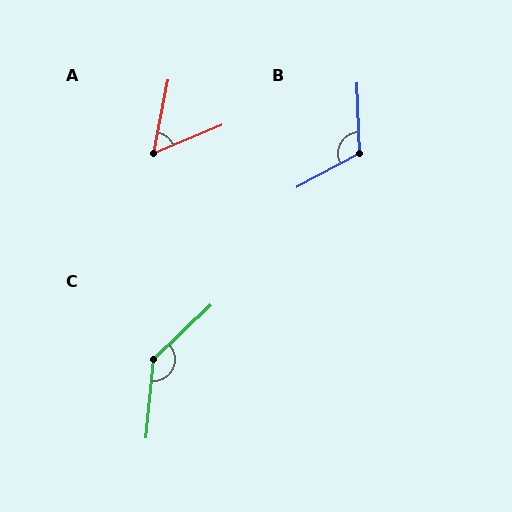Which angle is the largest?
C, at approximately 139 degrees.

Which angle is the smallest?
A, at approximately 56 degrees.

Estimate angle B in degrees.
Approximately 116 degrees.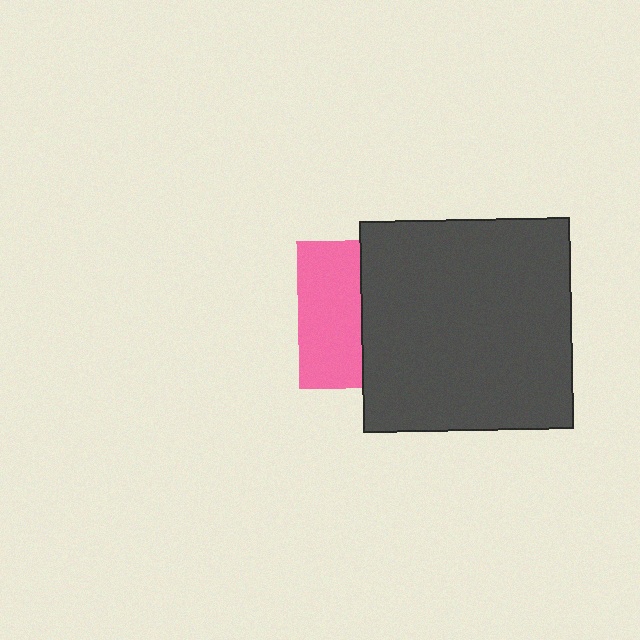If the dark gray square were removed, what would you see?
You would see the complete pink square.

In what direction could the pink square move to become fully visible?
The pink square could move left. That would shift it out from behind the dark gray square entirely.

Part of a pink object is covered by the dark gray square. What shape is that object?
It is a square.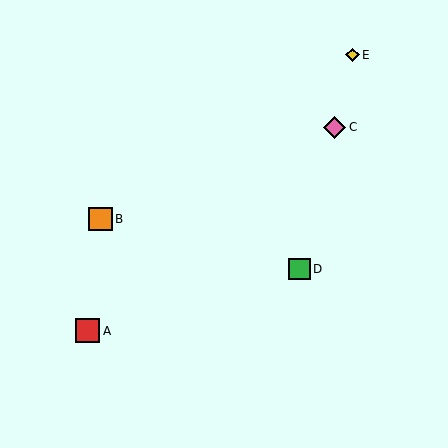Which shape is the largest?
The red square (labeled A) is the largest.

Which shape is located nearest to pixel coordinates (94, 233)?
The orange square (labeled B) at (100, 219) is nearest to that location.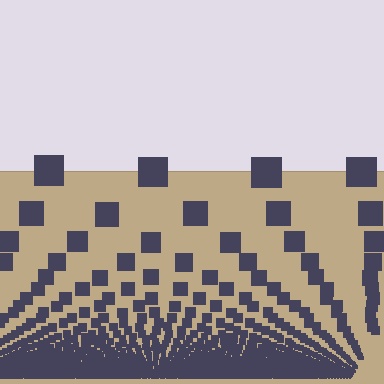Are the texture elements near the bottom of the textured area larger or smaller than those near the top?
Smaller. The gradient is inverted — elements near the bottom are smaller and denser.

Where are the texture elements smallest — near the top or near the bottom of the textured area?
Near the bottom.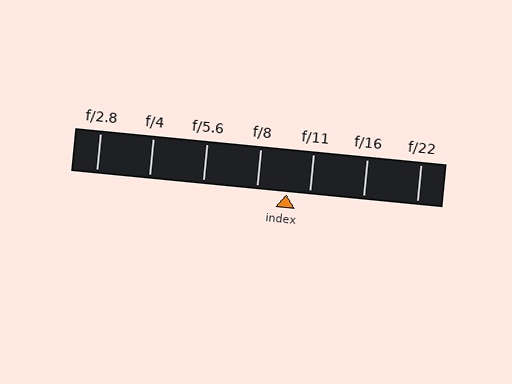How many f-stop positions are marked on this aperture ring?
There are 7 f-stop positions marked.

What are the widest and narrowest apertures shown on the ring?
The widest aperture shown is f/2.8 and the narrowest is f/22.